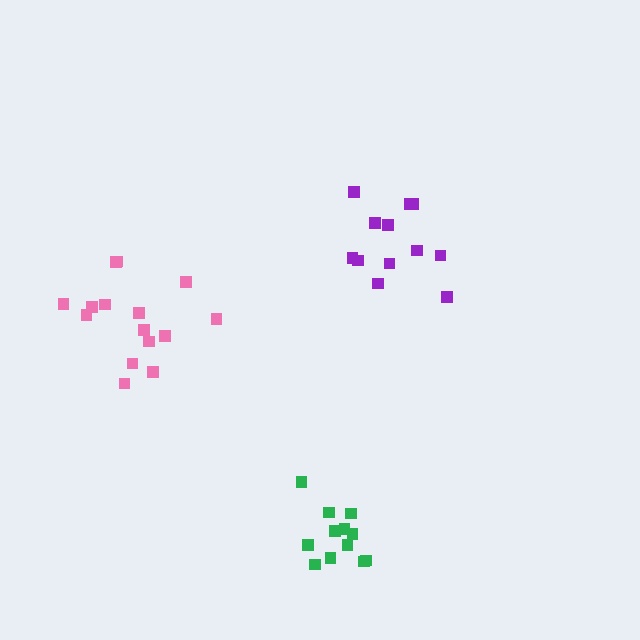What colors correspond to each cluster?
The clusters are colored: purple, pink, green.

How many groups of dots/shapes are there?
There are 3 groups.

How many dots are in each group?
Group 1: 12 dots, Group 2: 15 dots, Group 3: 12 dots (39 total).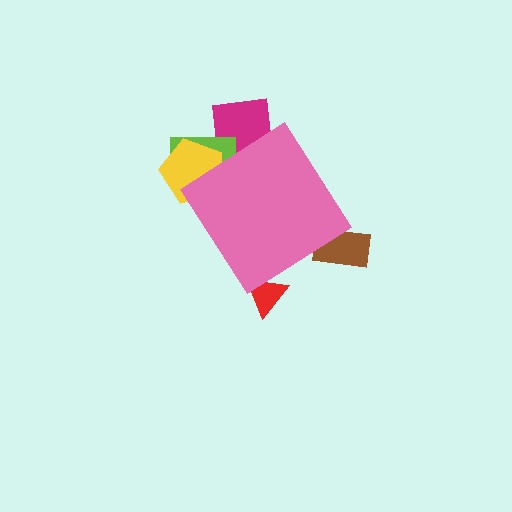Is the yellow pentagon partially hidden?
Yes, the yellow pentagon is partially hidden behind the pink diamond.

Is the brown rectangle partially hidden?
Yes, the brown rectangle is partially hidden behind the pink diamond.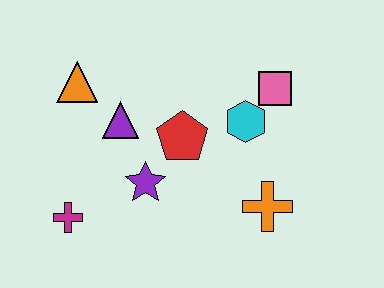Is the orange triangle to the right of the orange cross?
No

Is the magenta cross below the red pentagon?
Yes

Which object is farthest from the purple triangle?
The orange cross is farthest from the purple triangle.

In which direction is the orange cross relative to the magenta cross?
The orange cross is to the right of the magenta cross.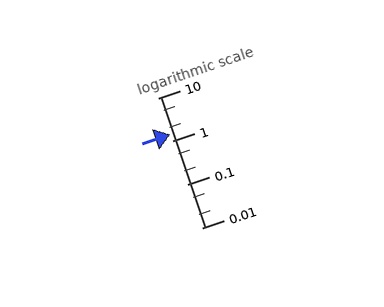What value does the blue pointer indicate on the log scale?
The pointer indicates approximately 1.4.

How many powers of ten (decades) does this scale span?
The scale spans 3 decades, from 0.01 to 10.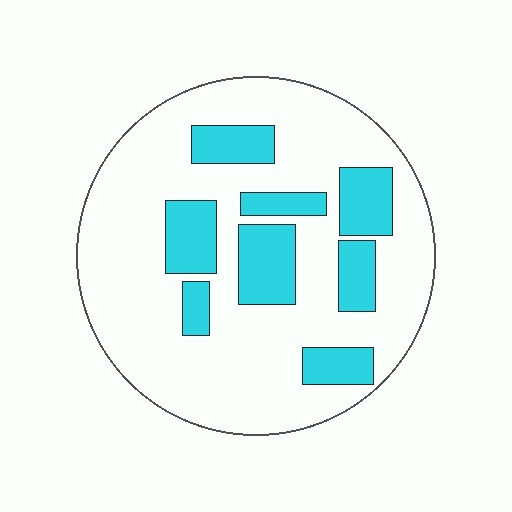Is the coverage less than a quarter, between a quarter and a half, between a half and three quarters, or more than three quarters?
Less than a quarter.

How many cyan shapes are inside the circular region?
8.